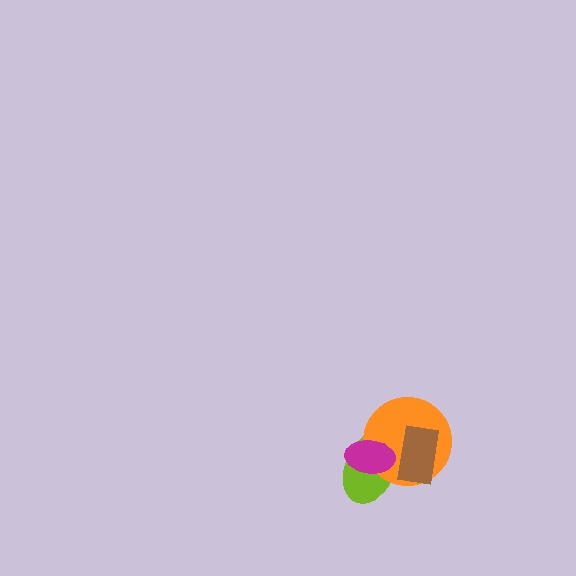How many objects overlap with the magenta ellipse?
2 objects overlap with the magenta ellipse.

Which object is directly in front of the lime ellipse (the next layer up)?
The orange circle is directly in front of the lime ellipse.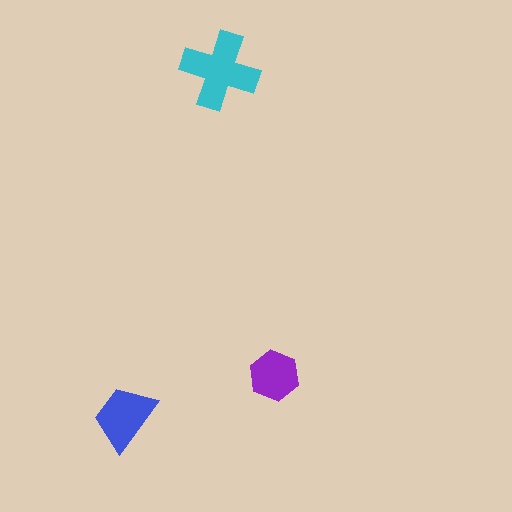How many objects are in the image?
There are 3 objects in the image.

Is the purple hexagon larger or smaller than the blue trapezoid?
Smaller.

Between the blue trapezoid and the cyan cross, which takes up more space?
The cyan cross.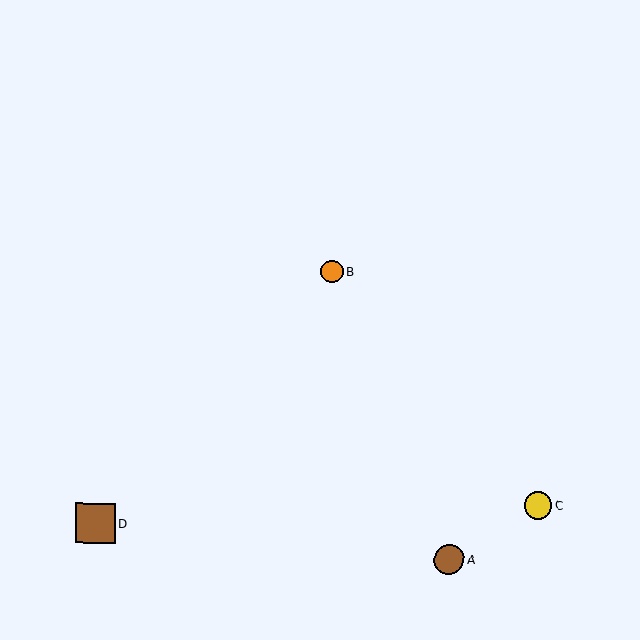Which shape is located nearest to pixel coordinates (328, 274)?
The orange circle (labeled B) at (332, 272) is nearest to that location.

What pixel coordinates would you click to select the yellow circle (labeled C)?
Click at (538, 506) to select the yellow circle C.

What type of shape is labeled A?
Shape A is a brown circle.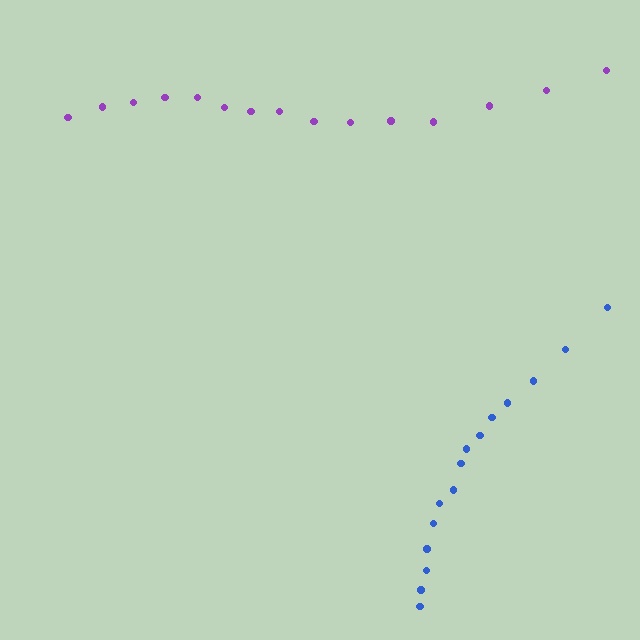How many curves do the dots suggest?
There are 2 distinct paths.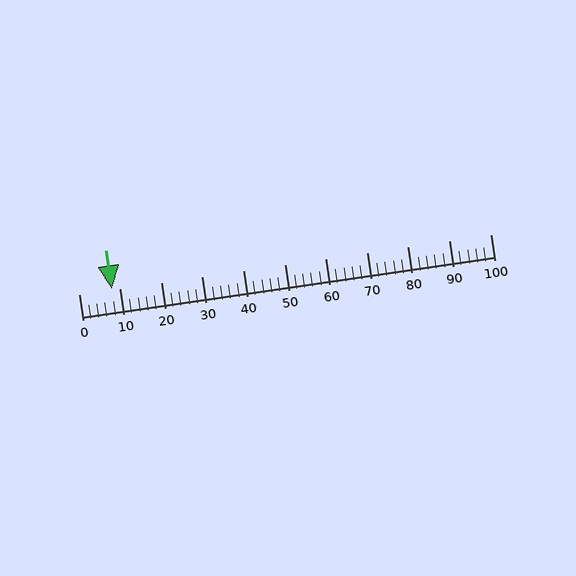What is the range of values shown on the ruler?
The ruler shows values from 0 to 100.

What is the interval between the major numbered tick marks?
The major tick marks are spaced 10 units apart.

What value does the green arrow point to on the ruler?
The green arrow points to approximately 8.